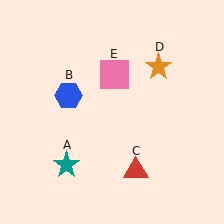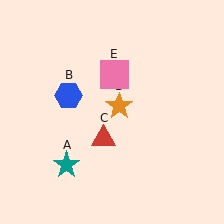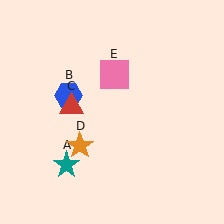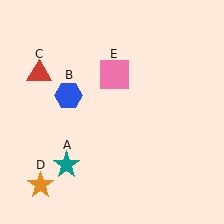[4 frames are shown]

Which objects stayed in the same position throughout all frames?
Teal star (object A) and blue hexagon (object B) and pink square (object E) remained stationary.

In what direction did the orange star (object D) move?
The orange star (object D) moved down and to the left.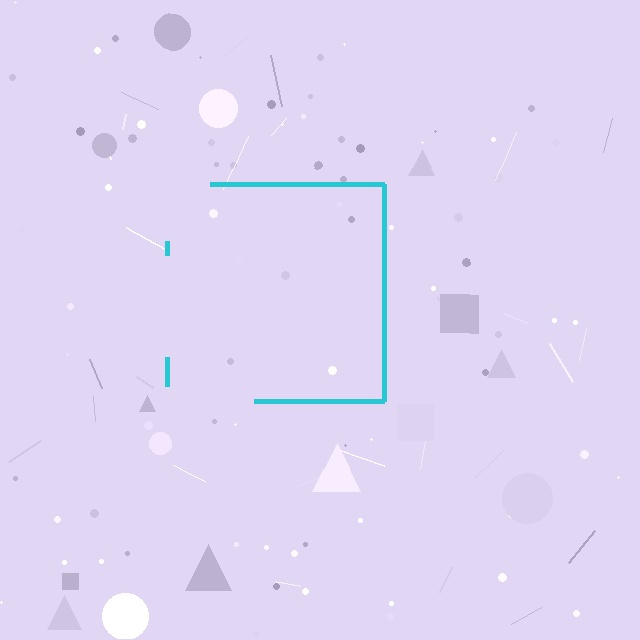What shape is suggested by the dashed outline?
The dashed outline suggests a square.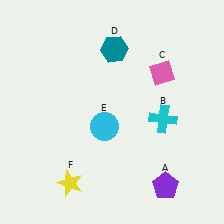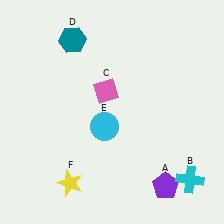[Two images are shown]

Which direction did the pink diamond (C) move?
The pink diamond (C) moved left.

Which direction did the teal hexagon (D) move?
The teal hexagon (D) moved left.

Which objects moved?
The objects that moved are: the cyan cross (B), the pink diamond (C), the teal hexagon (D).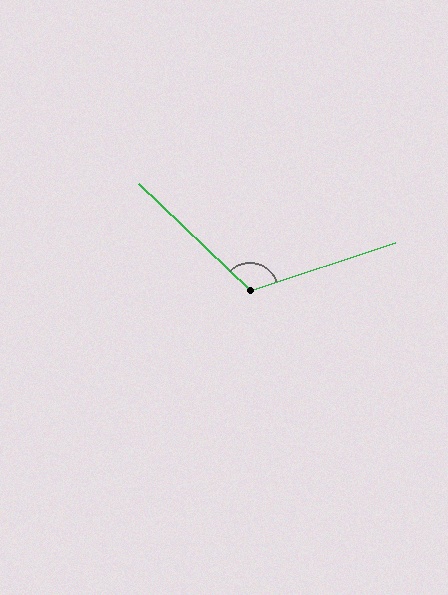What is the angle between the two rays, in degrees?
Approximately 118 degrees.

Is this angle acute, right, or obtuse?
It is obtuse.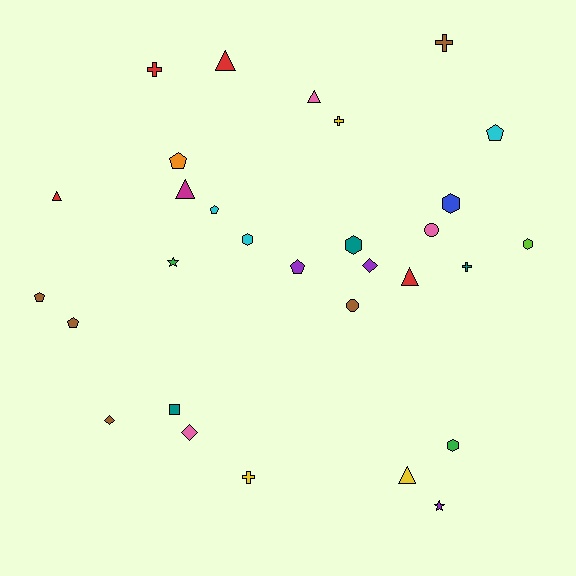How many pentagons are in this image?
There are 6 pentagons.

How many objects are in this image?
There are 30 objects.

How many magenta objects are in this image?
There is 1 magenta object.